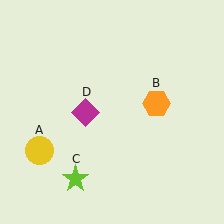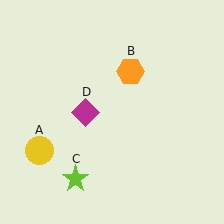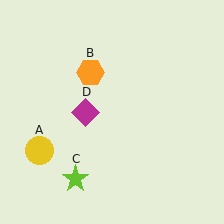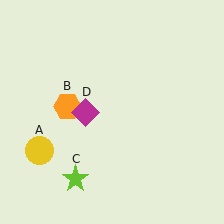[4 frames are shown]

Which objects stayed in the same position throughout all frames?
Yellow circle (object A) and lime star (object C) and magenta diamond (object D) remained stationary.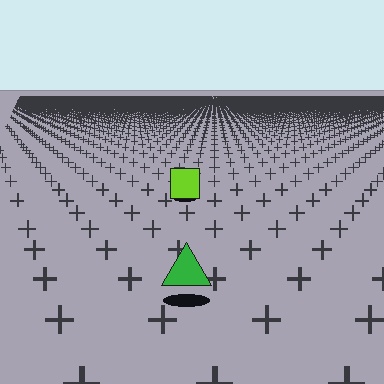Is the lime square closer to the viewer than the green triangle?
No. The green triangle is closer — you can tell from the texture gradient: the ground texture is coarser near it.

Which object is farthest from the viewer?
The lime square is farthest from the viewer. It appears smaller and the ground texture around it is denser.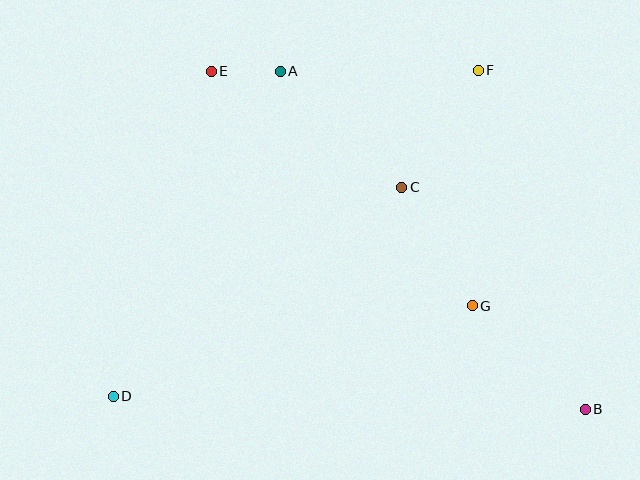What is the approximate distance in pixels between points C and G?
The distance between C and G is approximately 138 pixels.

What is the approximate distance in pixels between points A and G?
The distance between A and G is approximately 303 pixels.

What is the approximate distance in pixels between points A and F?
The distance between A and F is approximately 198 pixels.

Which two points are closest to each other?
Points A and E are closest to each other.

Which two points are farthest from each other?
Points B and E are farthest from each other.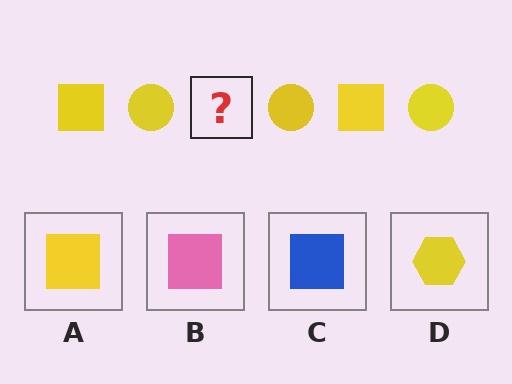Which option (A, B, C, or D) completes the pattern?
A.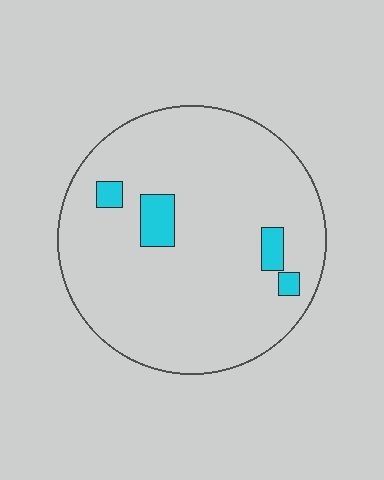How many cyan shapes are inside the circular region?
4.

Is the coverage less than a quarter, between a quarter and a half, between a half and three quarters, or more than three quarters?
Less than a quarter.